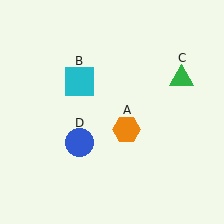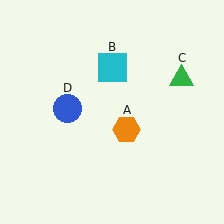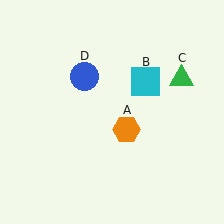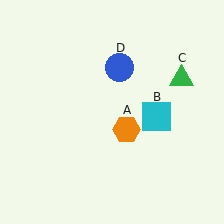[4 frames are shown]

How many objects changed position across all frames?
2 objects changed position: cyan square (object B), blue circle (object D).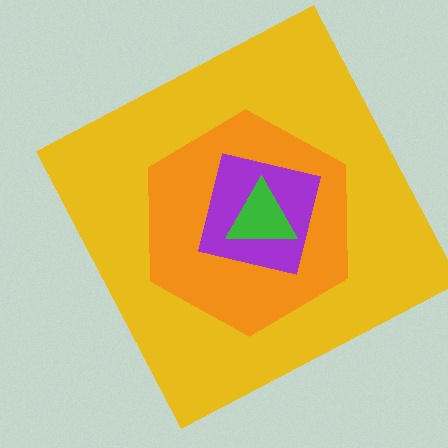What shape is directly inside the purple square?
The green triangle.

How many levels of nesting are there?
4.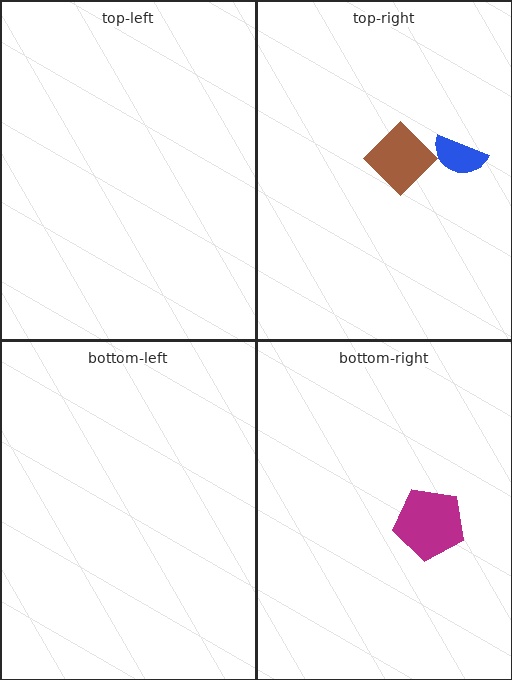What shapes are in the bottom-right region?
The magenta pentagon.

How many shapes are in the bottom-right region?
1.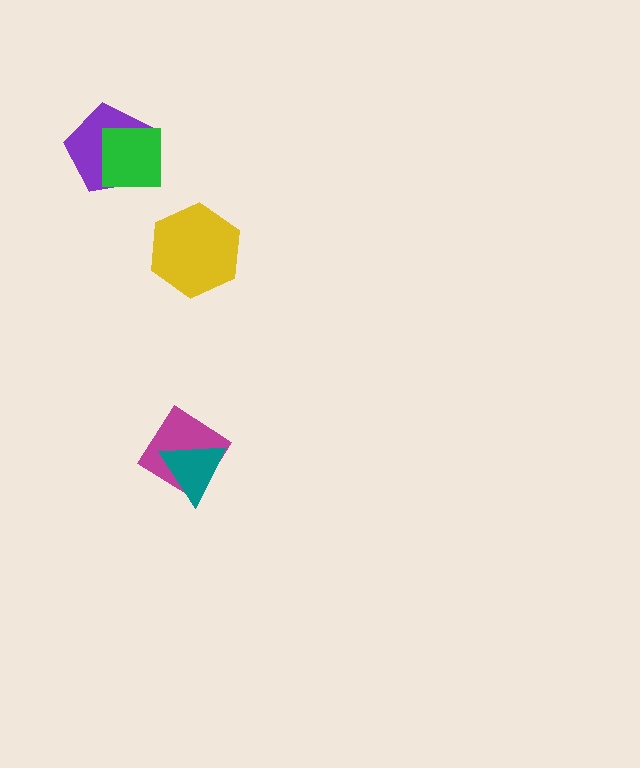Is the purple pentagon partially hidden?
Yes, it is partially covered by another shape.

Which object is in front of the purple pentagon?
The green square is in front of the purple pentagon.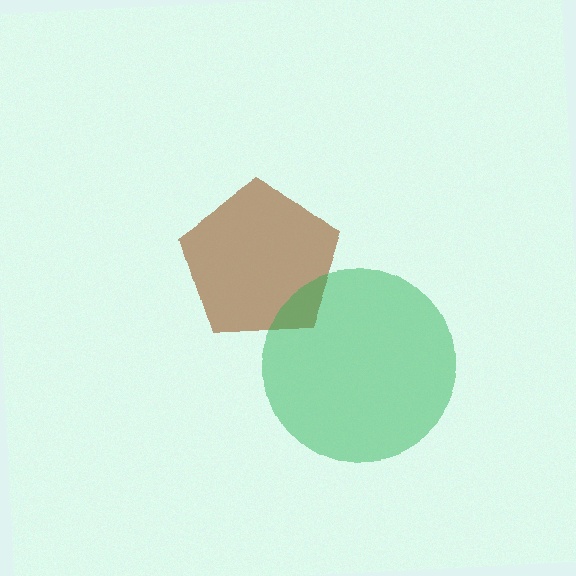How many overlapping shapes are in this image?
There are 2 overlapping shapes in the image.